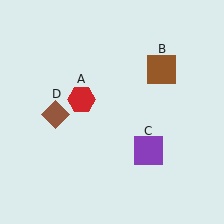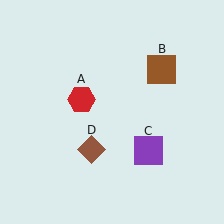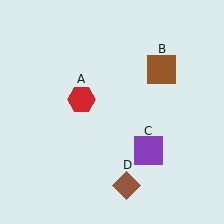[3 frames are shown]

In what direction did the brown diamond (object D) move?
The brown diamond (object D) moved down and to the right.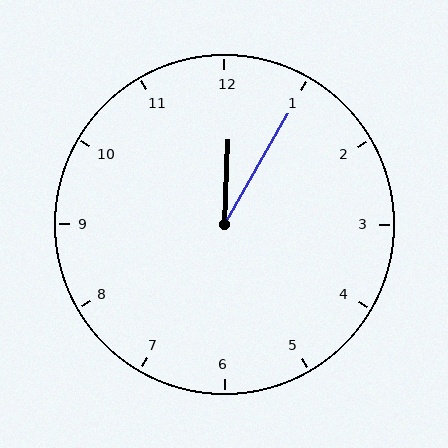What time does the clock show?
12:05.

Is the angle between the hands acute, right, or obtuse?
It is acute.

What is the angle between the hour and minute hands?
Approximately 28 degrees.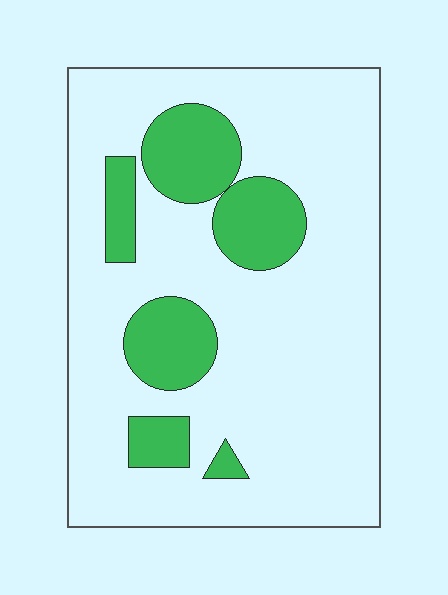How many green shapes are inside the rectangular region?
6.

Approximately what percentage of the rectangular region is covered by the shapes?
Approximately 20%.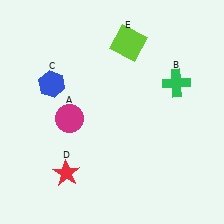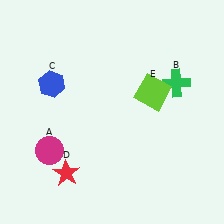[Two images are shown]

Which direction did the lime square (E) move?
The lime square (E) moved down.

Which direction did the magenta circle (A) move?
The magenta circle (A) moved down.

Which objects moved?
The objects that moved are: the magenta circle (A), the lime square (E).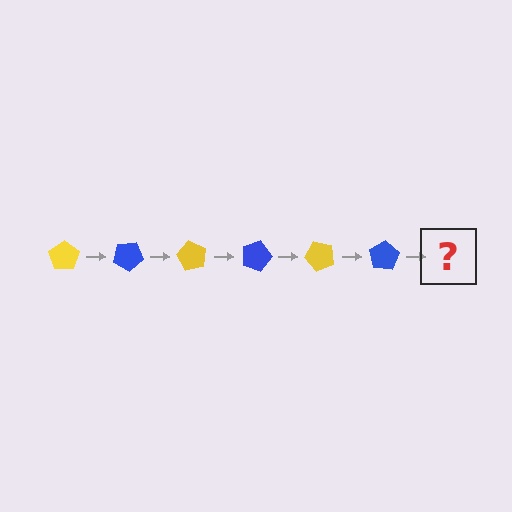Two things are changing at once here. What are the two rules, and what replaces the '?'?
The two rules are that it rotates 30 degrees each step and the color cycles through yellow and blue. The '?' should be a yellow pentagon, rotated 180 degrees from the start.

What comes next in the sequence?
The next element should be a yellow pentagon, rotated 180 degrees from the start.